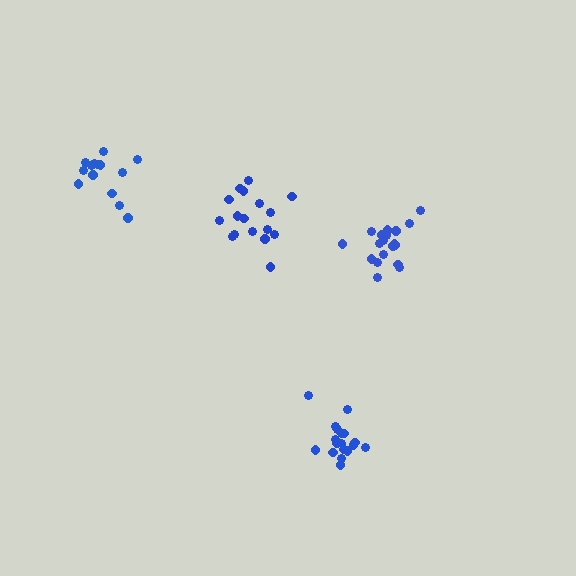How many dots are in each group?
Group 1: 14 dots, Group 2: 18 dots, Group 3: 17 dots, Group 4: 20 dots (69 total).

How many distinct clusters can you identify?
There are 4 distinct clusters.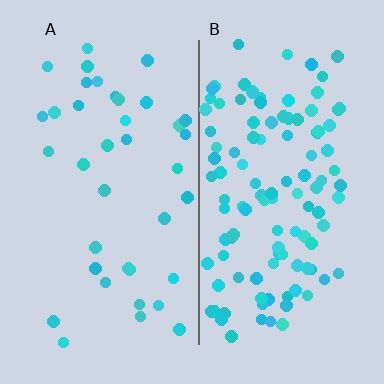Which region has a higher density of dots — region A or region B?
B (the right).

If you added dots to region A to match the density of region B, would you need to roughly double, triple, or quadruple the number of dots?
Approximately triple.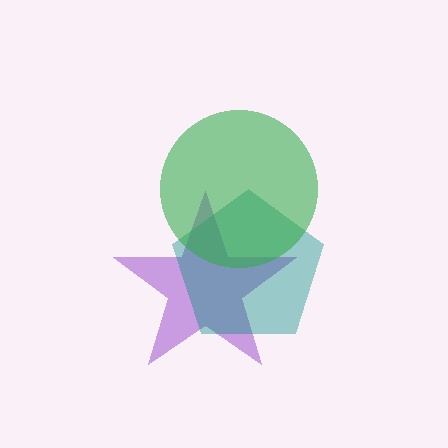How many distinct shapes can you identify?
There are 3 distinct shapes: a purple star, a teal pentagon, a green circle.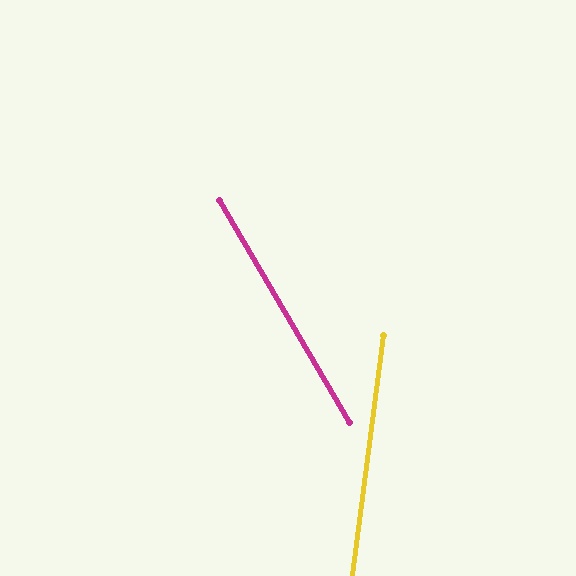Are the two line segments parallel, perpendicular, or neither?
Neither parallel nor perpendicular — they differ by about 37°.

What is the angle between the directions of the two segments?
Approximately 37 degrees.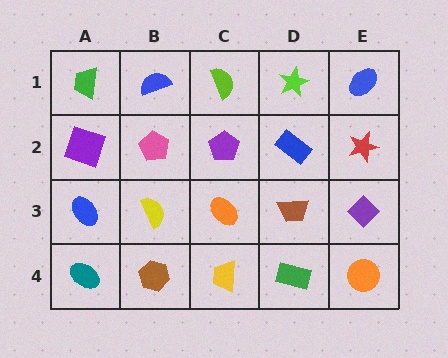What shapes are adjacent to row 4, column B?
A yellow semicircle (row 3, column B), a teal ellipse (row 4, column A), a yellow trapezoid (row 4, column C).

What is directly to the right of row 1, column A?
A blue semicircle.